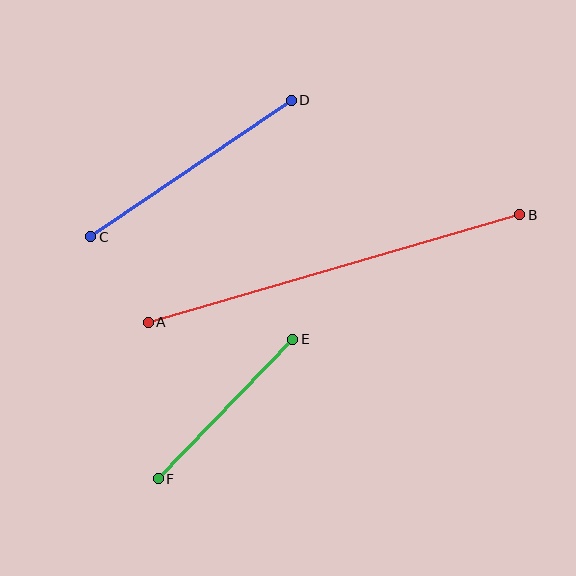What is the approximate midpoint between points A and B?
The midpoint is at approximately (334, 268) pixels.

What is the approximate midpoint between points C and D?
The midpoint is at approximately (191, 168) pixels.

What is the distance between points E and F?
The distance is approximately 194 pixels.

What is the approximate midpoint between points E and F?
The midpoint is at approximately (226, 409) pixels.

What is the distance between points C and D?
The distance is approximately 243 pixels.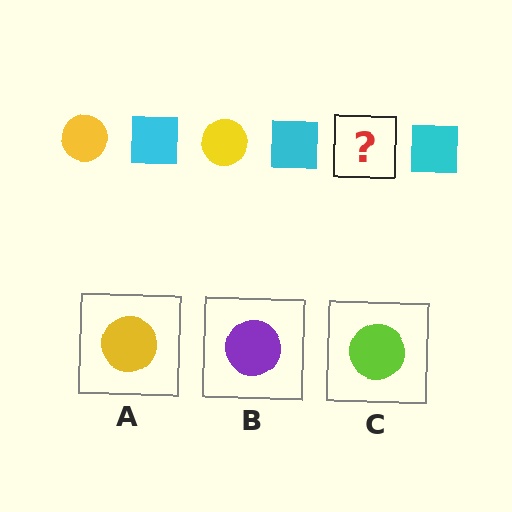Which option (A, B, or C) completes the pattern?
A.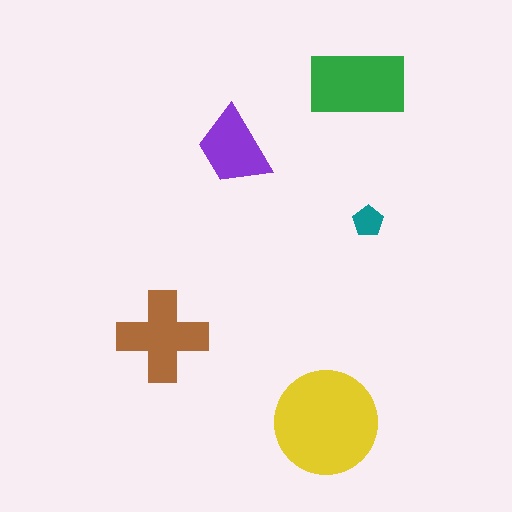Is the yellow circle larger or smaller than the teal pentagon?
Larger.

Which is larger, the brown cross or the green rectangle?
The green rectangle.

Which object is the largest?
The yellow circle.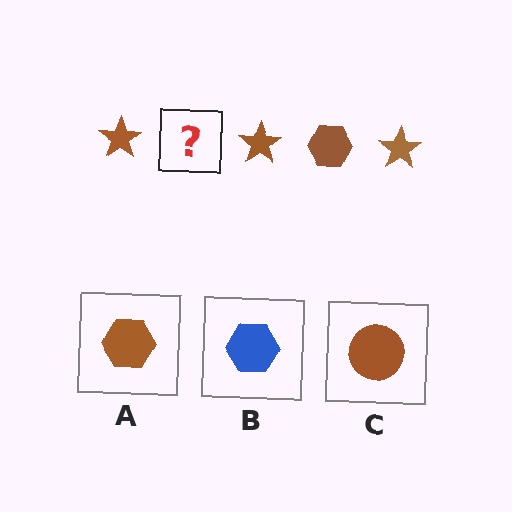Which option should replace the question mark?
Option A.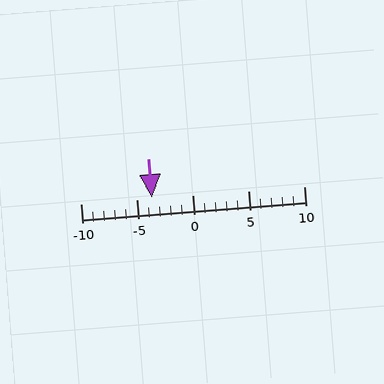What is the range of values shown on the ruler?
The ruler shows values from -10 to 10.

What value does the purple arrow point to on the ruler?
The purple arrow points to approximately -4.